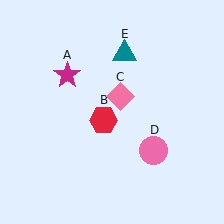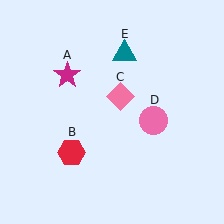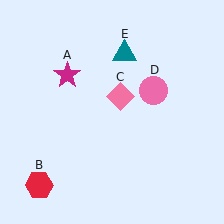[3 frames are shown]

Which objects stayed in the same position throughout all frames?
Magenta star (object A) and pink diamond (object C) and teal triangle (object E) remained stationary.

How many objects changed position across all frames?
2 objects changed position: red hexagon (object B), pink circle (object D).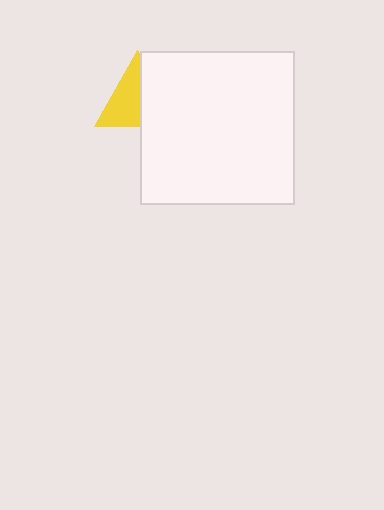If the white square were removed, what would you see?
You would see the complete yellow triangle.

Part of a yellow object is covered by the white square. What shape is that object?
It is a triangle.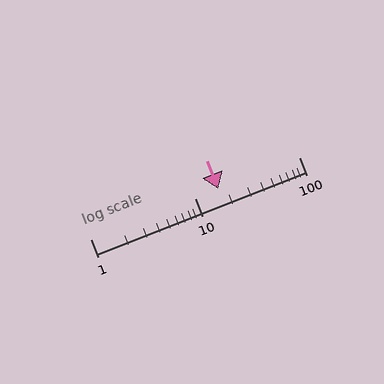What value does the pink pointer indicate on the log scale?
The pointer indicates approximately 17.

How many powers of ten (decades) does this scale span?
The scale spans 2 decades, from 1 to 100.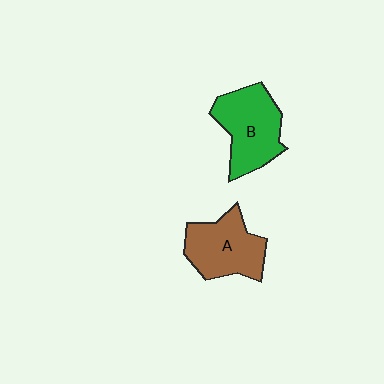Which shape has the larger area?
Shape B (green).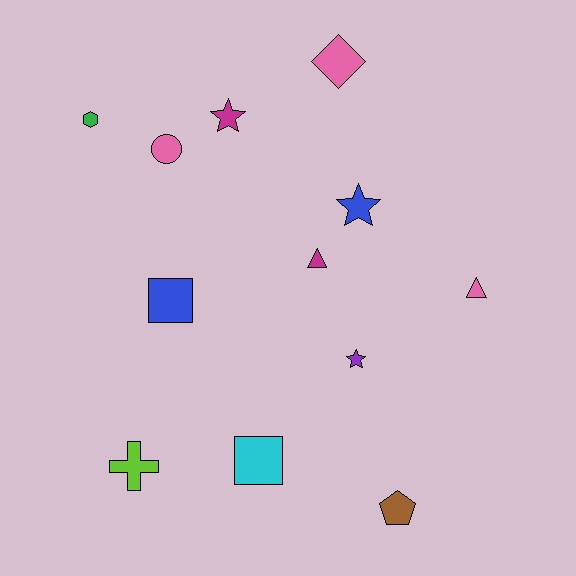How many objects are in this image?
There are 12 objects.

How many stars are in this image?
There are 3 stars.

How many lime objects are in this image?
There is 1 lime object.